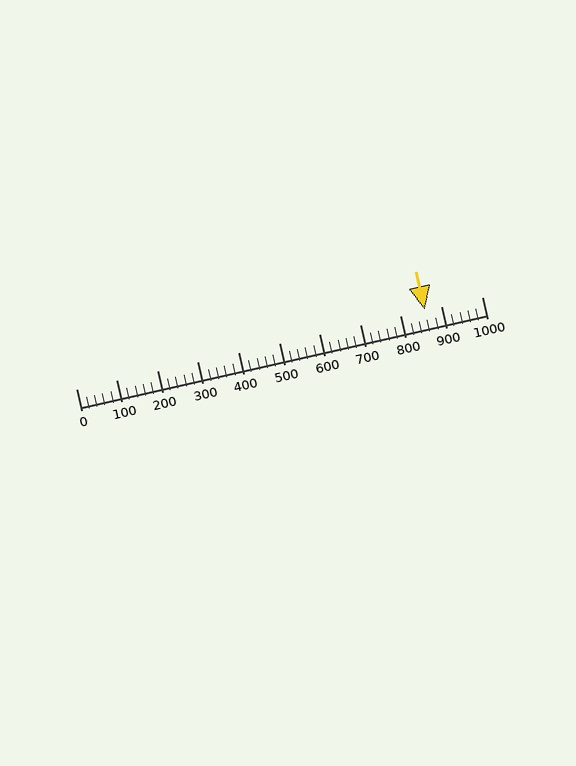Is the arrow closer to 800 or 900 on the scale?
The arrow is closer to 900.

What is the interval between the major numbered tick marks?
The major tick marks are spaced 100 units apart.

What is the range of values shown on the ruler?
The ruler shows values from 0 to 1000.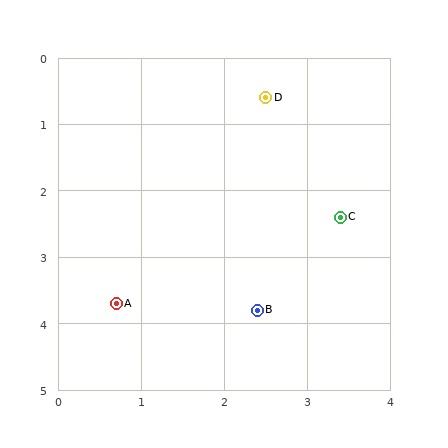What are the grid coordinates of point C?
Point C is at approximately (3.4, 2.4).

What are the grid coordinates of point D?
Point D is at approximately (2.5, 0.6).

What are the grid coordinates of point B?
Point B is at approximately (2.4, 3.8).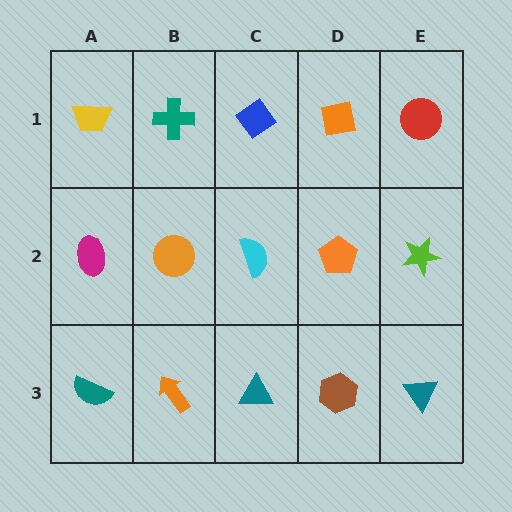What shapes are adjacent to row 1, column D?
An orange pentagon (row 2, column D), a blue diamond (row 1, column C), a red circle (row 1, column E).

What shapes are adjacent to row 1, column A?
A magenta ellipse (row 2, column A), a teal cross (row 1, column B).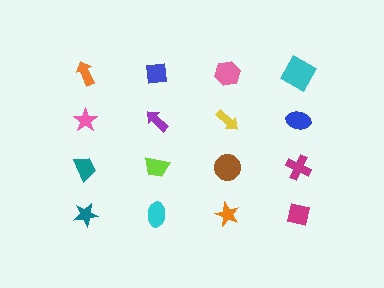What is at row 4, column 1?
A teal star.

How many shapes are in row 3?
4 shapes.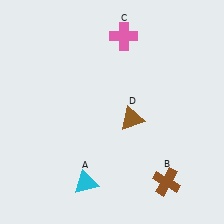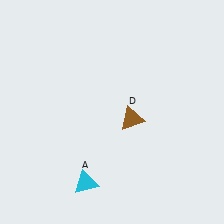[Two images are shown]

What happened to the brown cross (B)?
The brown cross (B) was removed in Image 2. It was in the bottom-right area of Image 1.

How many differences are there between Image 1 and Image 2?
There are 2 differences between the two images.